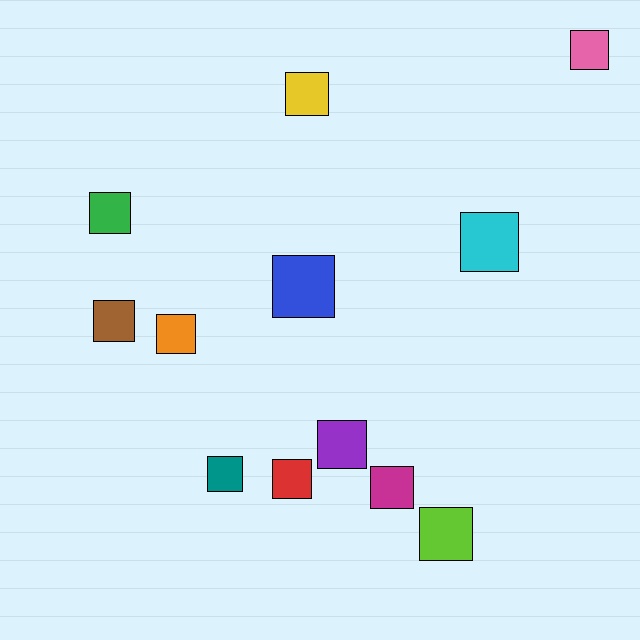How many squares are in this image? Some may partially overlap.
There are 12 squares.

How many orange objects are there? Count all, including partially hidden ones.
There is 1 orange object.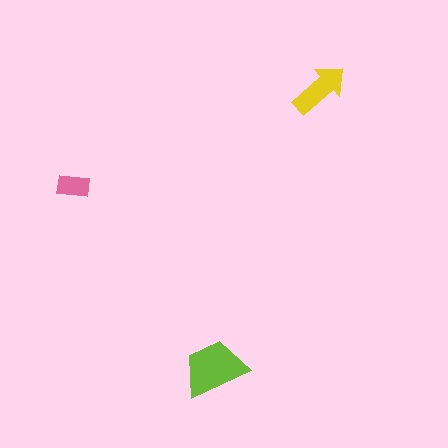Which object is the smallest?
The pink rectangle.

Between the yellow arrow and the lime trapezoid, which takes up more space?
The lime trapezoid.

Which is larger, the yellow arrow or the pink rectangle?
The yellow arrow.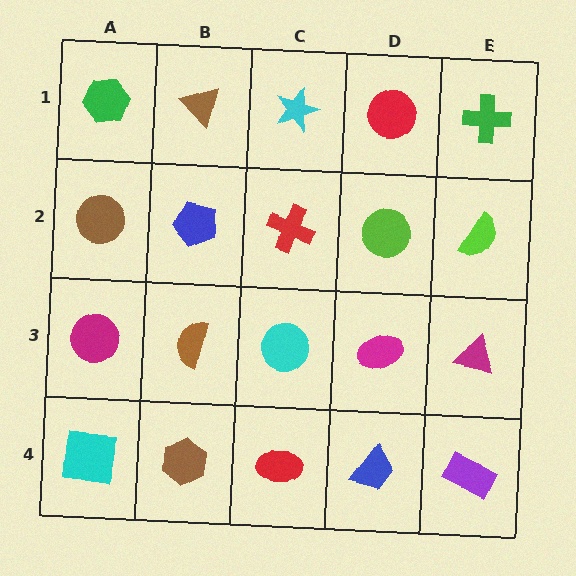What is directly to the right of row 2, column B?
A red cross.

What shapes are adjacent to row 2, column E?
A green cross (row 1, column E), a magenta triangle (row 3, column E), a lime circle (row 2, column D).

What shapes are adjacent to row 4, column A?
A magenta circle (row 3, column A), a brown hexagon (row 4, column B).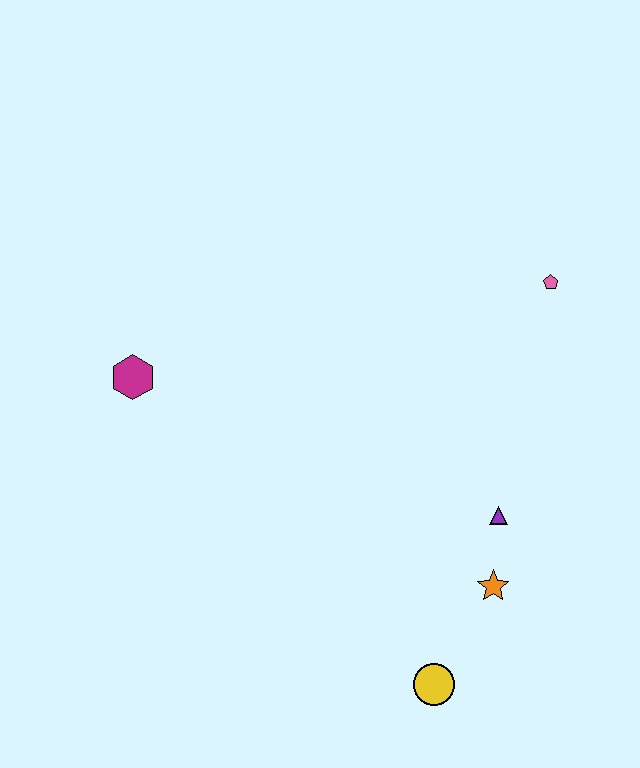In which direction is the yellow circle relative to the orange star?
The yellow circle is below the orange star.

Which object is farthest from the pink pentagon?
The magenta hexagon is farthest from the pink pentagon.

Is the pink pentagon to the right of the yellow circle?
Yes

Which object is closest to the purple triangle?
The orange star is closest to the purple triangle.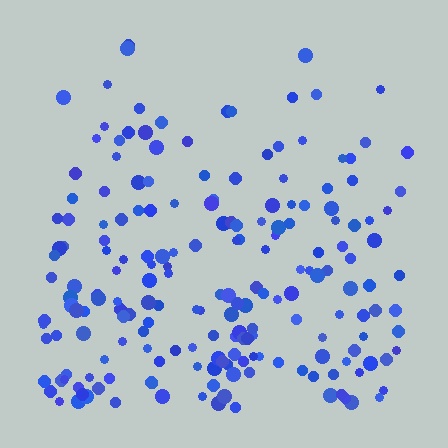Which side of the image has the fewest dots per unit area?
The top.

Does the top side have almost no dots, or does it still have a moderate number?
Still a moderate number, just noticeably fewer than the bottom.